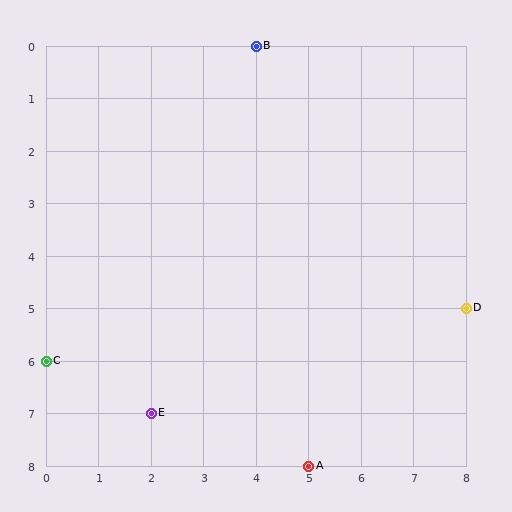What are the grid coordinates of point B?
Point B is at grid coordinates (4, 0).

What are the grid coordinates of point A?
Point A is at grid coordinates (5, 8).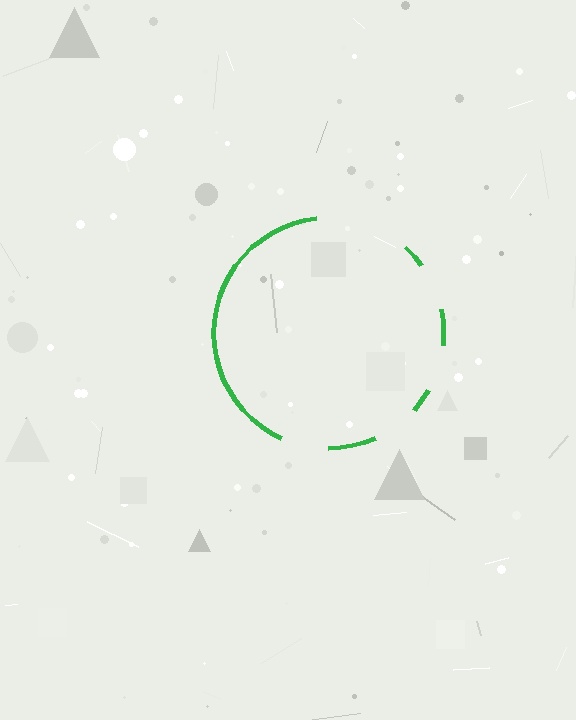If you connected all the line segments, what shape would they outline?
They would outline a circle.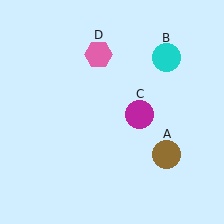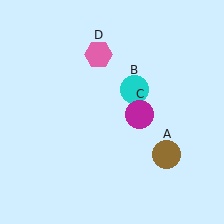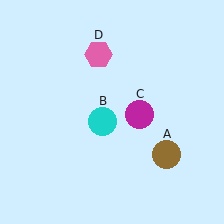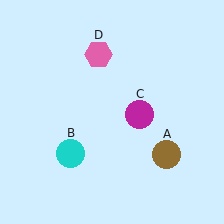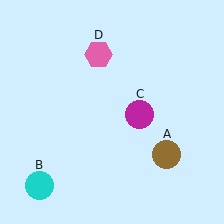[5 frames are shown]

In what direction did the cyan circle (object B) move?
The cyan circle (object B) moved down and to the left.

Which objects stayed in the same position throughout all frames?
Brown circle (object A) and magenta circle (object C) and pink hexagon (object D) remained stationary.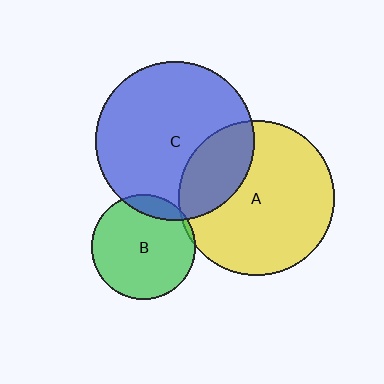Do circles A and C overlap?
Yes.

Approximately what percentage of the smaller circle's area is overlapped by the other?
Approximately 25%.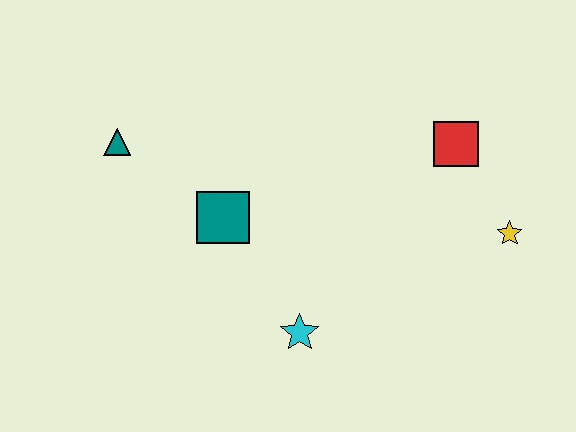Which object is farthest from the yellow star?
The teal triangle is farthest from the yellow star.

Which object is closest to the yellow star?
The red square is closest to the yellow star.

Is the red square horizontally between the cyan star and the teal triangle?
No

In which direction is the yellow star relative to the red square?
The yellow star is below the red square.